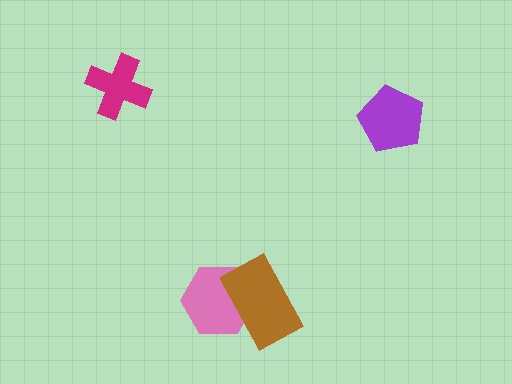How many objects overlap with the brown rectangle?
1 object overlaps with the brown rectangle.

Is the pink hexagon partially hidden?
Yes, it is partially covered by another shape.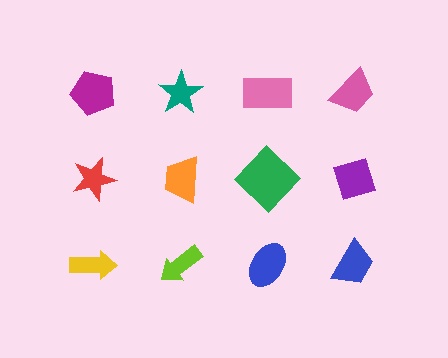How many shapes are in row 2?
4 shapes.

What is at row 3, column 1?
A yellow arrow.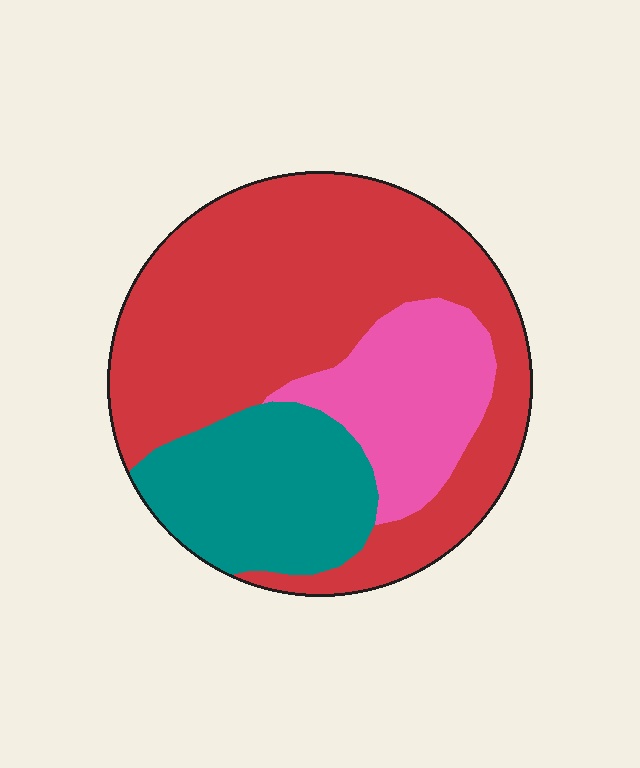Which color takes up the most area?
Red, at roughly 60%.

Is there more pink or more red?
Red.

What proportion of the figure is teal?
Teal takes up between a sixth and a third of the figure.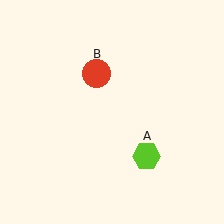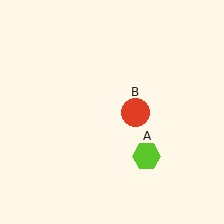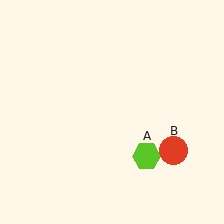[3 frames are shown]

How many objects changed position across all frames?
1 object changed position: red circle (object B).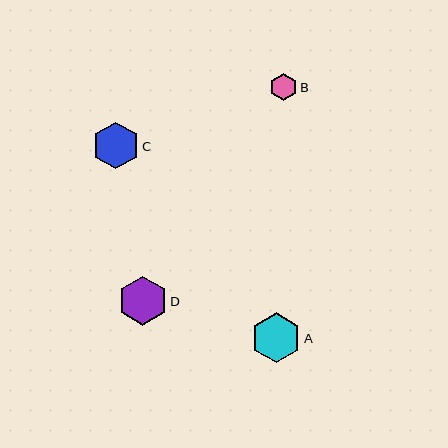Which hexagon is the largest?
Hexagon A is the largest with a size of approximately 50 pixels.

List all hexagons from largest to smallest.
From largest to smallest: A, D, C, B.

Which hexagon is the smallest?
Hexagon B is the smallest with a size of approximately 27 pixels.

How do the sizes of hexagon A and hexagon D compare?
Hexagon A and hexagon D are approximately the same size.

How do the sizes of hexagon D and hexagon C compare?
Hexagon D and hexagon C are approximately the same size.